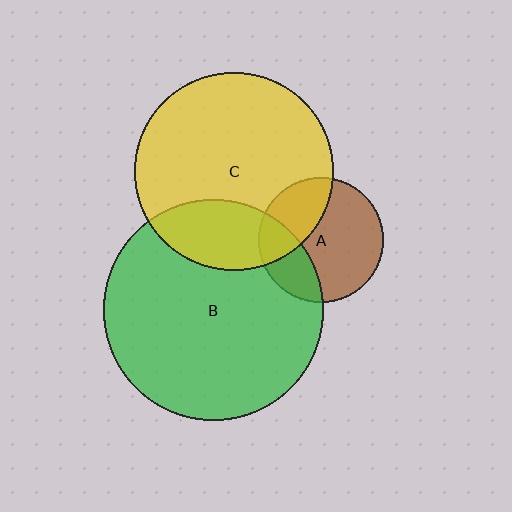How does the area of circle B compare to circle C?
Approximately 1.2 times.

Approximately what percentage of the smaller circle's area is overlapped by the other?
Approximately 30%.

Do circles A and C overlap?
Yes.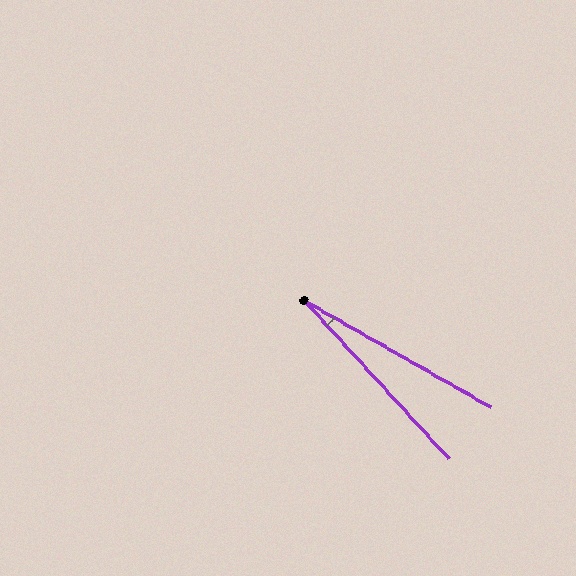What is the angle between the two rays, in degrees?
Approximately 18 degrees.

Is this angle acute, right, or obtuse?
It is acute.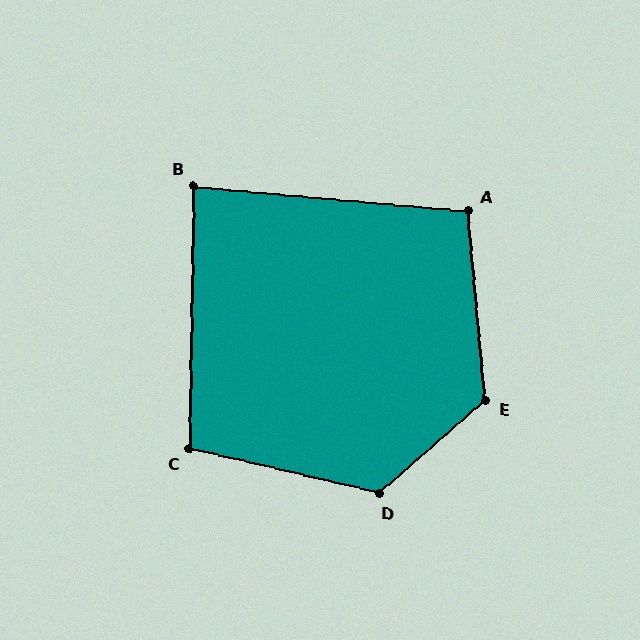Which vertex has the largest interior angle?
E, at approximately 126 degrees.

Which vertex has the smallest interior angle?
B, at approximately 86 degrees.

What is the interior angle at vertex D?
Approximately 125 degrees (obtuse).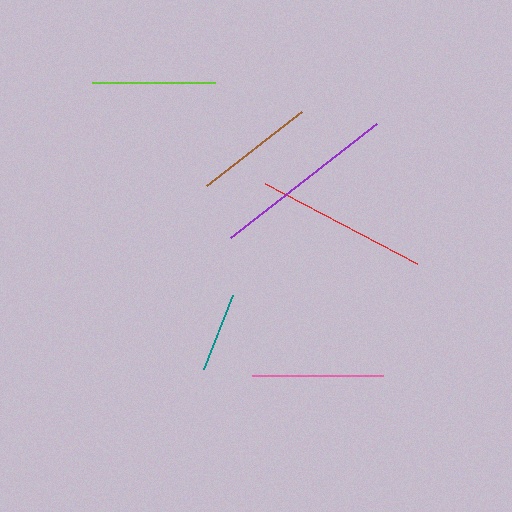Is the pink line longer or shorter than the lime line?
The pink line is longer than the lime line.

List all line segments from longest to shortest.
From longest to shortest: purple, red, pink, lime, brown, teal.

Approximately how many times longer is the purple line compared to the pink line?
The purple line is approximately 1.4 times the length of the pink line.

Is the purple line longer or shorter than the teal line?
The purple line is longer than the teal line.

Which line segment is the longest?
The purple line is the longest at approximately 185 pixels.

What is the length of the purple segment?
The purple segment is approximately 185 pixels long.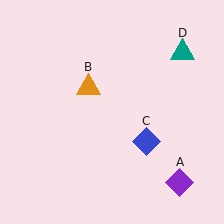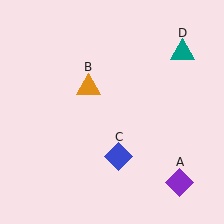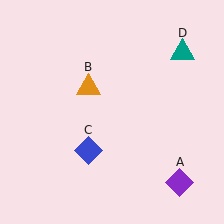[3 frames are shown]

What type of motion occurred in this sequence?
The blue diamond (object C) rotated clockwise around the center of the scene.